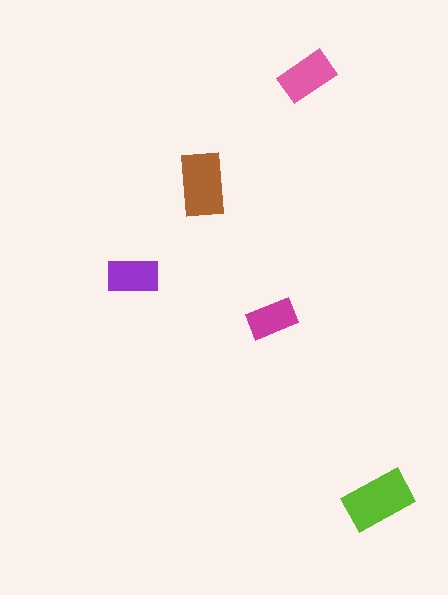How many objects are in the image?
There are 5 objects in the image.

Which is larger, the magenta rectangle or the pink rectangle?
The pink one.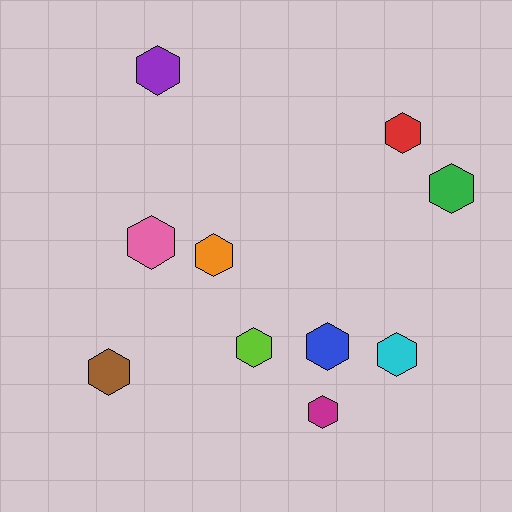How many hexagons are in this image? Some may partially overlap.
There are 10 hexagons.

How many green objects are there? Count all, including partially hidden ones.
There is 1 green object.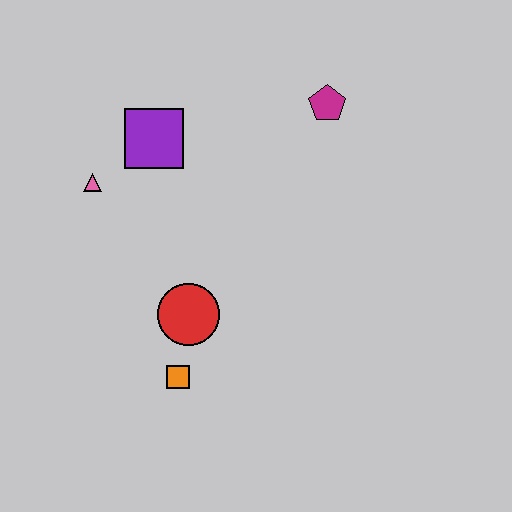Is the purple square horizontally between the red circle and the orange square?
No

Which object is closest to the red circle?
The orange square is closest to the red circle.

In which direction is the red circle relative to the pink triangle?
The red circle is below the pink triangle.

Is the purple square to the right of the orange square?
No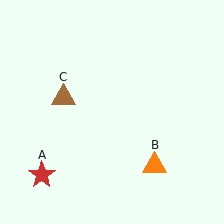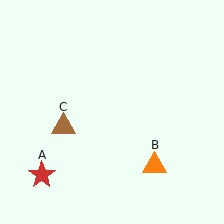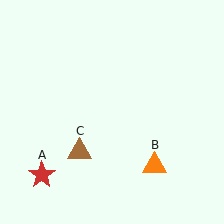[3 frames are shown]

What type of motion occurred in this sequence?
The brown triangle (object C) rotated counterclockwise around the center of the scene.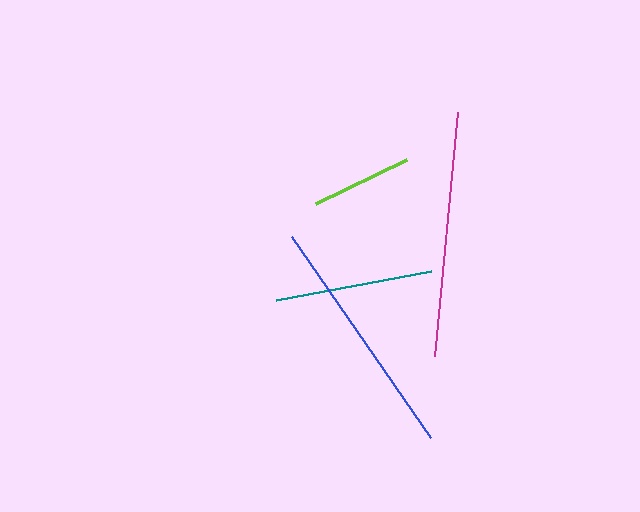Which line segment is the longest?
The magenta line is the longest at approximately 245 pixels.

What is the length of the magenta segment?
The magenta segment is approximately 245 pixels long.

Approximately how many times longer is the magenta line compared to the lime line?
The magenta line is approximately 2.4 times the length of the lime line.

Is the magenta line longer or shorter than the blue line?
The magenta line is longer than the blue line.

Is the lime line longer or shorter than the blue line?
The blue line is longer than the lime line.